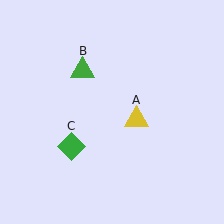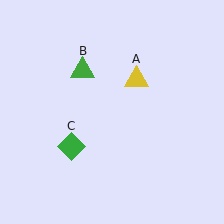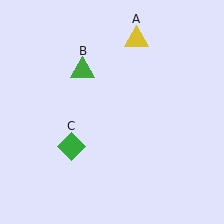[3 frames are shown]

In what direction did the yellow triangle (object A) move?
The yellow triangle (object A) moved up.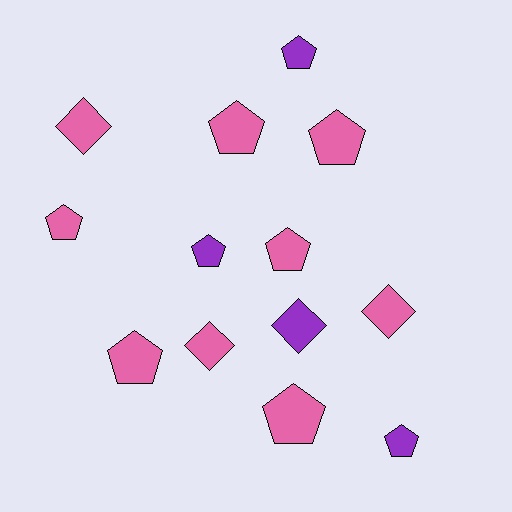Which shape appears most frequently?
Pentagon, with 9 objects.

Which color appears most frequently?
Pink, with 9 objects.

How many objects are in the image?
There are 13 objects.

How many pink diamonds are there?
There are 3 pink diamonds.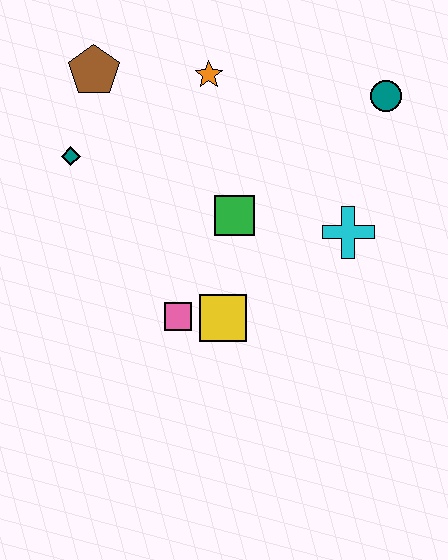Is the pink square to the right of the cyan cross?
No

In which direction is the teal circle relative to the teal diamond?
The teal circle is to the right of the teal diamond.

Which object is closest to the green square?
The yellow square is closest to the green square.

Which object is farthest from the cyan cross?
The brown pentagon is farthest from the cyan cross.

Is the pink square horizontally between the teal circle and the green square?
No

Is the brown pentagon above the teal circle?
Yes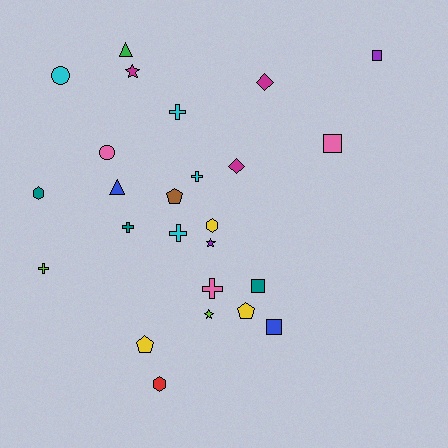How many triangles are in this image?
There are 2 triangles.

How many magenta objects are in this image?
There are 3 magenta objects.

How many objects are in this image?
There are 25 objects.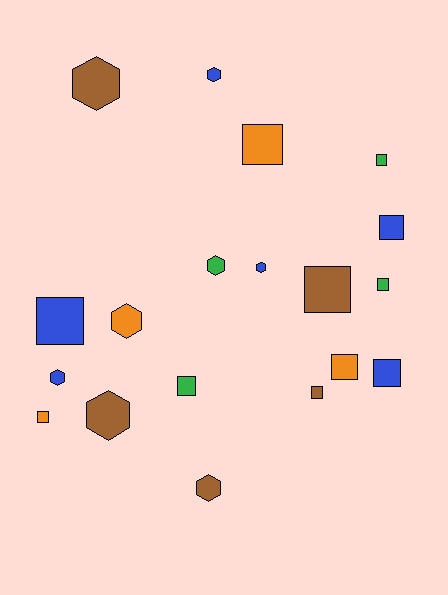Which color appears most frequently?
Blue, with 6 objects.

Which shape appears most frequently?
Square, with 11 objects.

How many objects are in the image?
There are 19 objects.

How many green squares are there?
There are 3 green squares.